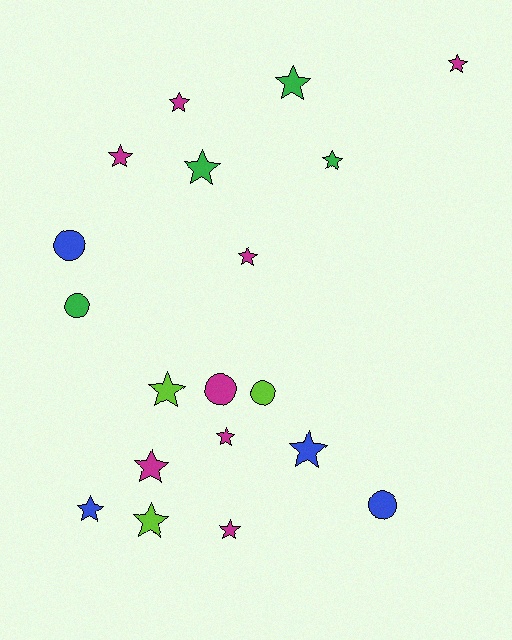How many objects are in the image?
There are 19 objects.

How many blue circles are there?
There are 2 blue circles.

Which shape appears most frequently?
Star, with 14 objects.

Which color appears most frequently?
Magenta, with 8 objects.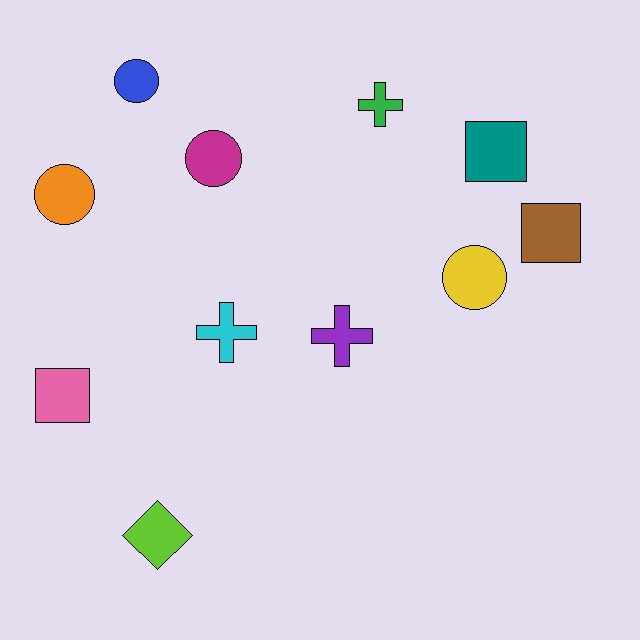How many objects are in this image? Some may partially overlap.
There are 11 objects.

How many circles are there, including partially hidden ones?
There are 4 circles.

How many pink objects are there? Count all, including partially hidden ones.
There is 1 pink object.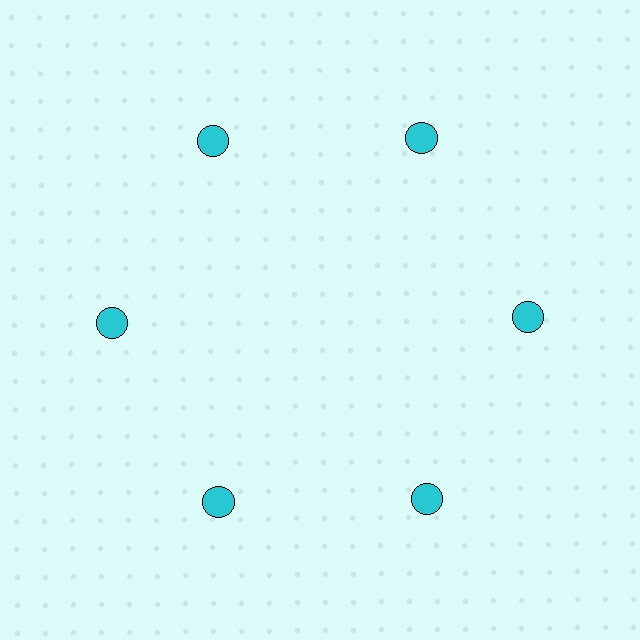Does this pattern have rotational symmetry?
Yes, this pattern has 6-fold rotational symmetry. It looks the same after rotating 60 degrees around the center.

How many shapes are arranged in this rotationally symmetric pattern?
There are 6 shapes, arranged in 6 groups of 1.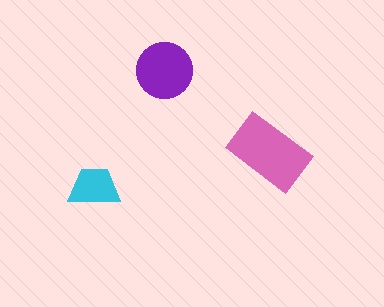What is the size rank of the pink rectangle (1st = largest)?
1st.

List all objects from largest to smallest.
The pink rectangle, the purple circle, the cyan trapezoid.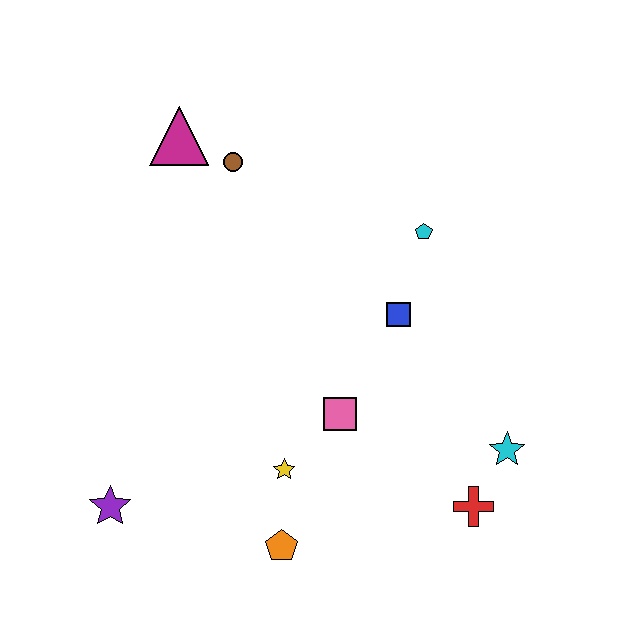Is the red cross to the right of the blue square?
Yes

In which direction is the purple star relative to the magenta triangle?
The purple star is below the magenta triangle.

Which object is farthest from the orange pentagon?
The magenta triangle is farthest from the orange pentagon.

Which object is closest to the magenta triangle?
The brown circle is closest to the magenta triangle.